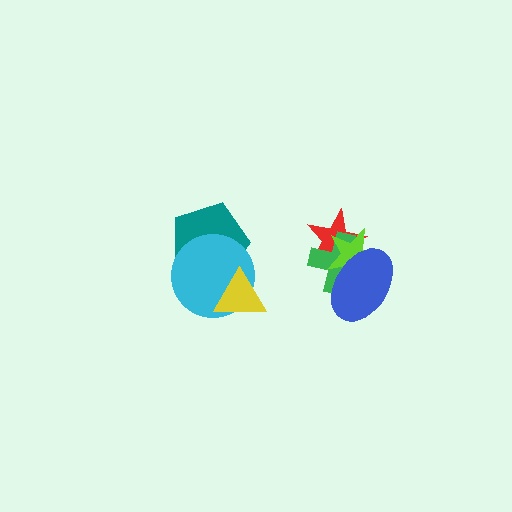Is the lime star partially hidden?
Yes, it is partially covered by another shape.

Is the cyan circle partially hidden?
Yes, it is partially covered by another shape.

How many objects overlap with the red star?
3 objects overlap with the red star.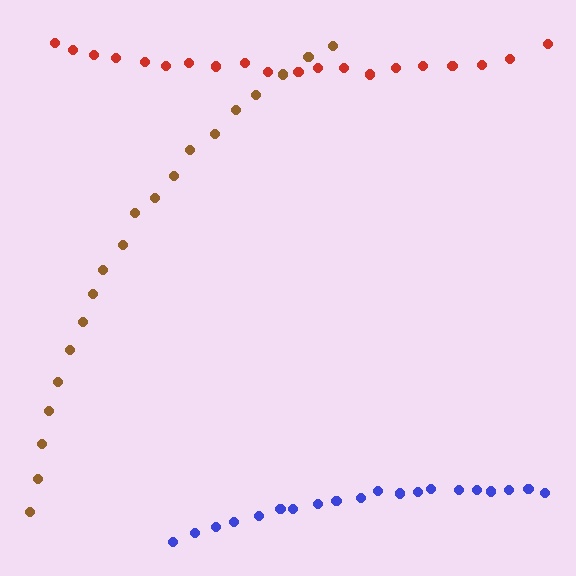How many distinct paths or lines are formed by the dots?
There are 3 distinct paths.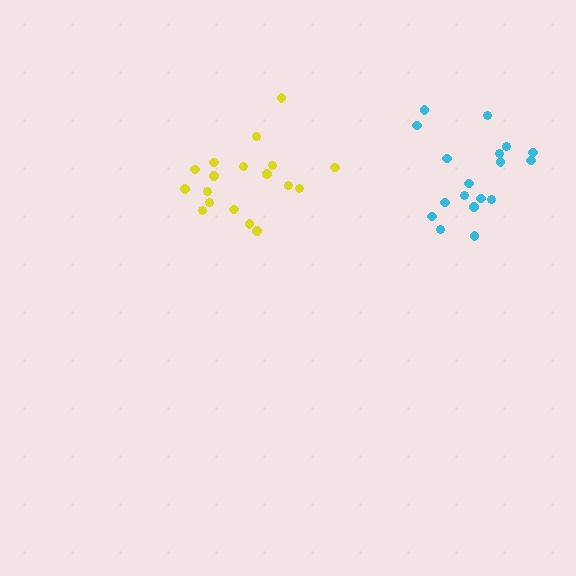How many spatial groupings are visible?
There are 2 spatial groupings.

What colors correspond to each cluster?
The clusters are colored: cyan, yellow.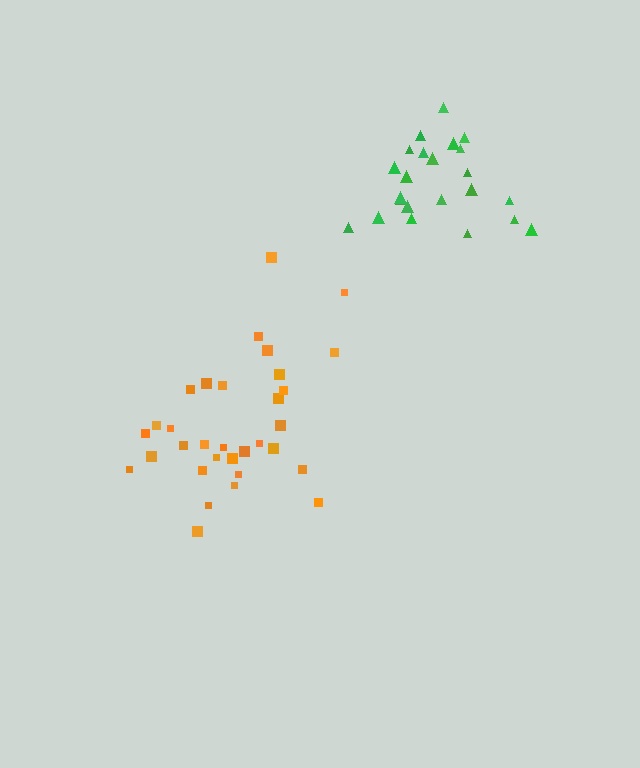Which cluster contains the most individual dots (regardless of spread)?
Orange (32).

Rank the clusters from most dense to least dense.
green, orange.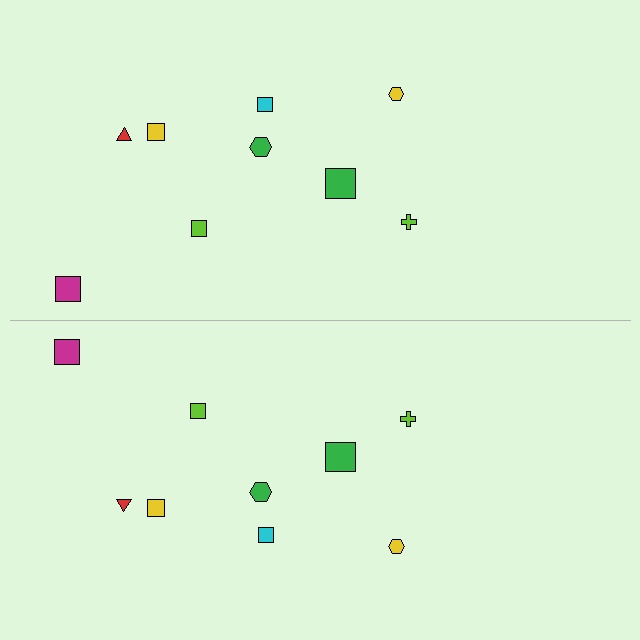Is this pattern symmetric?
Yes, this pattern has bilateral (reflection) symmetry.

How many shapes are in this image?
There are 18 shapes in this image.